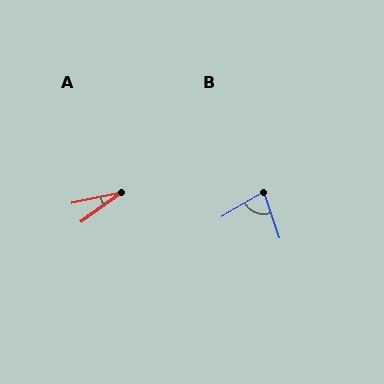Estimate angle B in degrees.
Approximately 79 degrees.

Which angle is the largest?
B, at approximately 79 degrees.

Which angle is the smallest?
A, at approximately 24 degrees.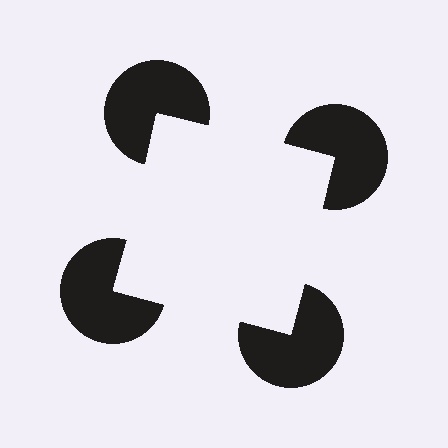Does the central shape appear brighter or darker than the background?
It typically appears slightly brighter than the background, even though no actual brightness change is drawn.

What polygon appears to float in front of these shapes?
An illusory square — its edges are inferred from the aligned wedge cuts in the pac-man discs, not physically drawn.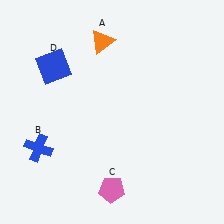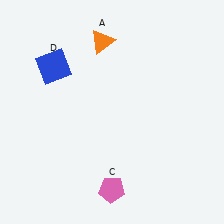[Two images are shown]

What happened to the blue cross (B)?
The blue cross (B) was removed in Image 2. It was in the bottom-left area of Image 1.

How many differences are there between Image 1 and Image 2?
There is 1 difference between the two images.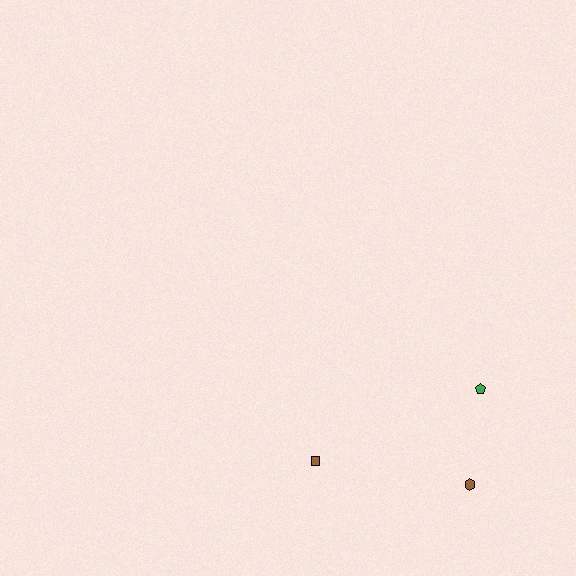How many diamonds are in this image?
There are no diamonds.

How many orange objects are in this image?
There are no orange objects.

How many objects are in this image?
There are 3 objects.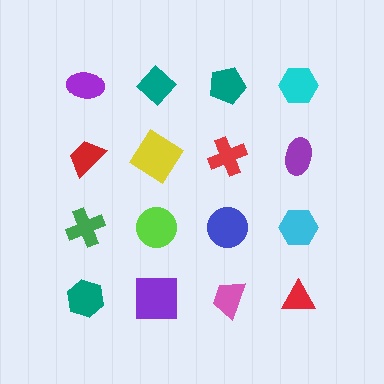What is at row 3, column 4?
A cyan hexagon.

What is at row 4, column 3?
A pink trapezoid.